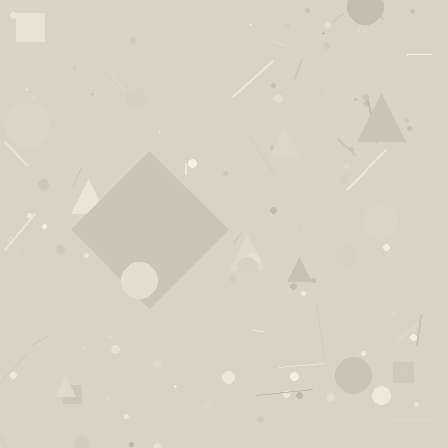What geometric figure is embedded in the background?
A diamond is embedded in the background.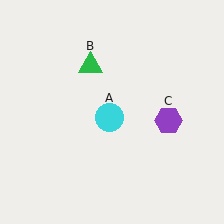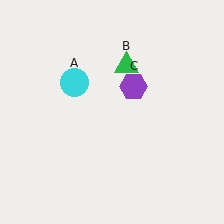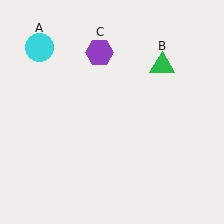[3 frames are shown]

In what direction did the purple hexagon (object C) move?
The purple hexagon (object C) moved up and to the left.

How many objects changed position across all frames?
3 objects changed position: cyan circle (object A), green triangle (object B), purple hexagon (object C).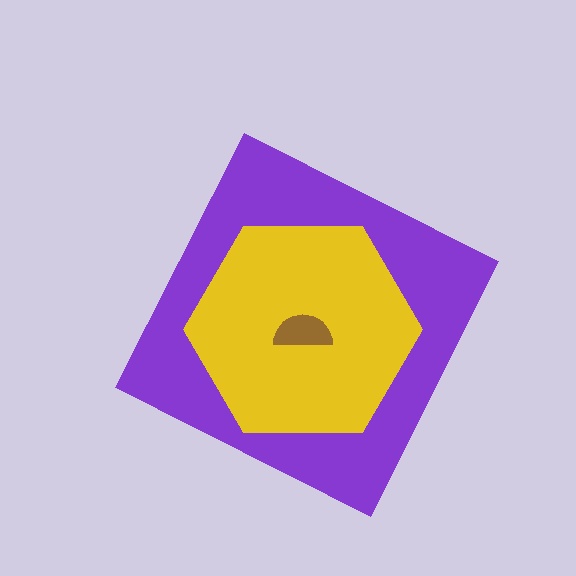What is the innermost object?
The brown semicircle.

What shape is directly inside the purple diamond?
The yellow hexagon.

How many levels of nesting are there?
3.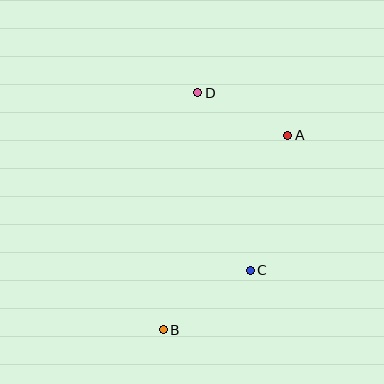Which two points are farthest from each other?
Points B and D are farthest from each other.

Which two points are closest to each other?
Points A and D are closest to each other.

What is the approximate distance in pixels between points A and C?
The distance between A and C is approximately 140 pixels.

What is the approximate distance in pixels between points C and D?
The distance between C and D is approximately 185 pixels.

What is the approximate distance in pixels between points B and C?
The distance between B and C is approximately 105 pixels.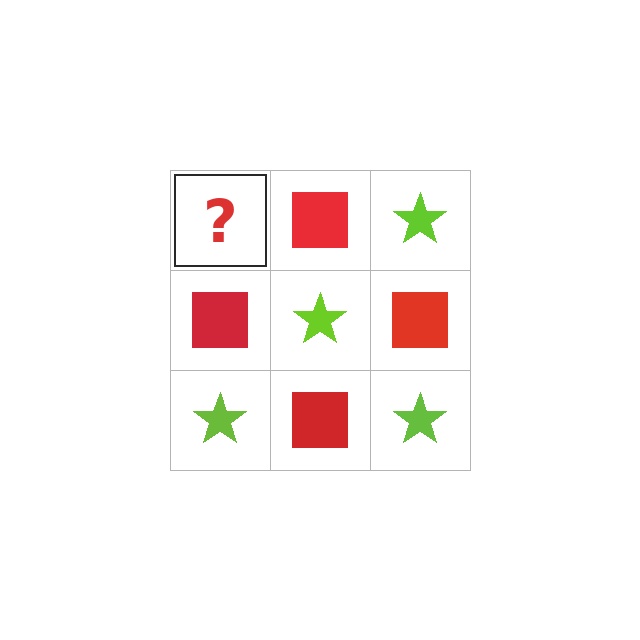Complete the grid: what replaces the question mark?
The question mark should be replaced with a lime star.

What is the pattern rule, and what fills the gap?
The rule is that it alternates lime star and red square in a checkerboard pattern. The gap should be filled with a lime star.